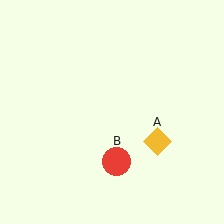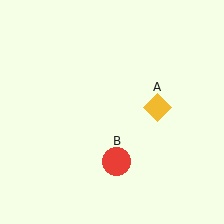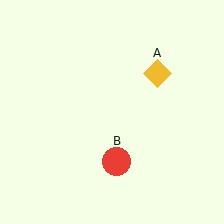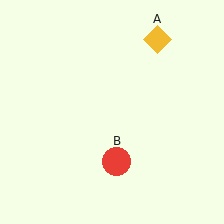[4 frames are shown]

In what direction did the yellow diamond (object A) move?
The yellow diamond (object A) moved up.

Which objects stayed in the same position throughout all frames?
Red circle (object B) remained stationary.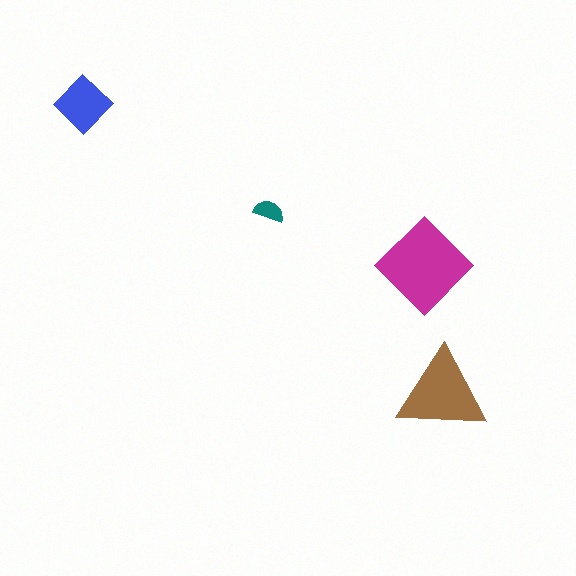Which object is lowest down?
The brown triangle is bottommost.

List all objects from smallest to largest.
The teal semicircle, the blue diamond, the brown triangle, the magenta diamond.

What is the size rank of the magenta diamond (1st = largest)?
1st.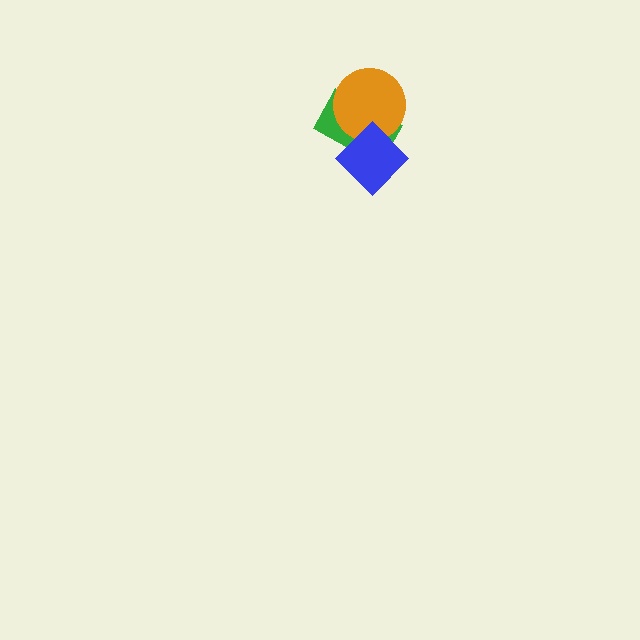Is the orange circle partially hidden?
Yes, it is partially covered by another shape.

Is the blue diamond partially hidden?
No, no other shape covers it.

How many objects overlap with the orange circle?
2 objects overlap with the orange circle.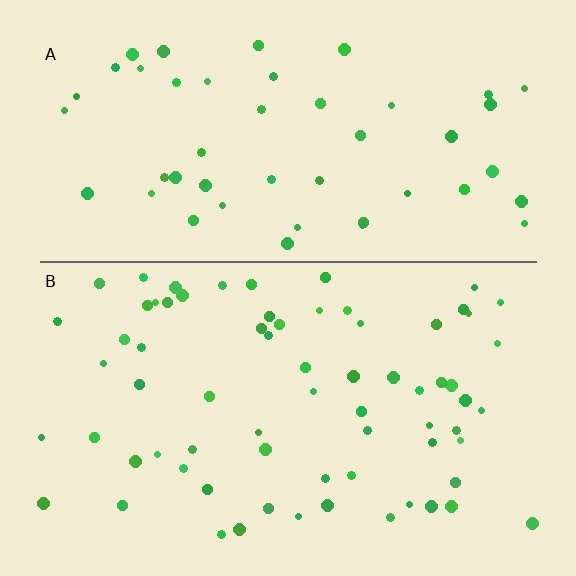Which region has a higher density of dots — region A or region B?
B (the bottom).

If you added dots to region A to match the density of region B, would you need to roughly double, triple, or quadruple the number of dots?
Approximately double.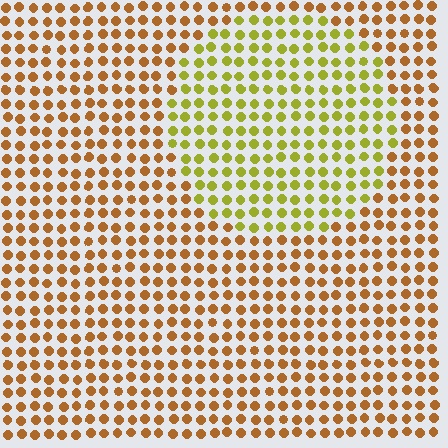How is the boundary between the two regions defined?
The boundary is defined purely by a slight shift in hue (about 40 degrees). Spacing, size, and orientation are identical on both sides.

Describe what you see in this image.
The image is filled with small brown elements in a uniform arrangement. A circle-shaped region is visible where the elements are tinted to a slightly different hue, forming a subtle color boundary.